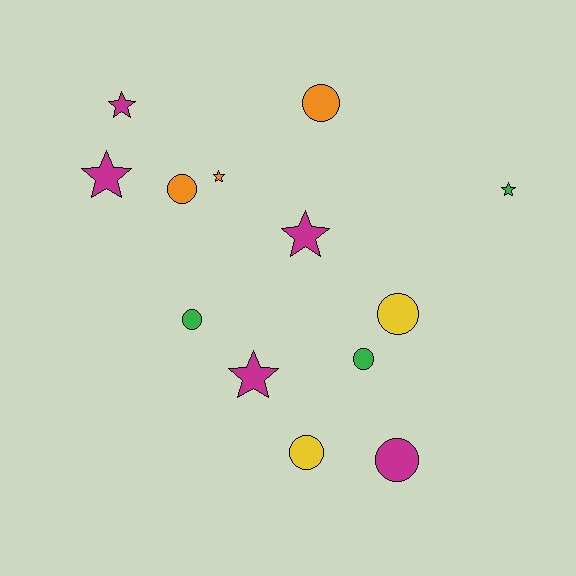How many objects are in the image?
There are 13 objects.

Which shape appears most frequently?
Circle, with 7 objects.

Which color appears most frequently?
Magenta, with 5 objects.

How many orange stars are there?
There is 1 orange star.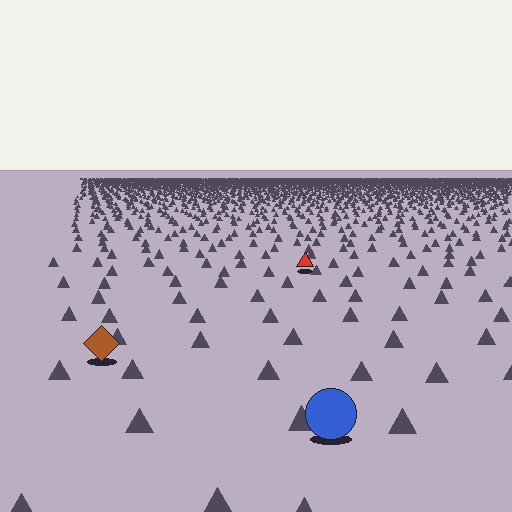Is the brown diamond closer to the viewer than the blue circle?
No. The blue circle is closer — you can tell from the texture gradient: the ground texture is coarser near it.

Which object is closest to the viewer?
The blue circle is closest. The texture marks near it are larger and more spread out.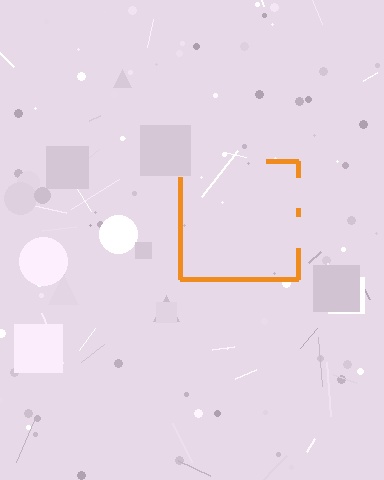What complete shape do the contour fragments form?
The contour fragments form a square.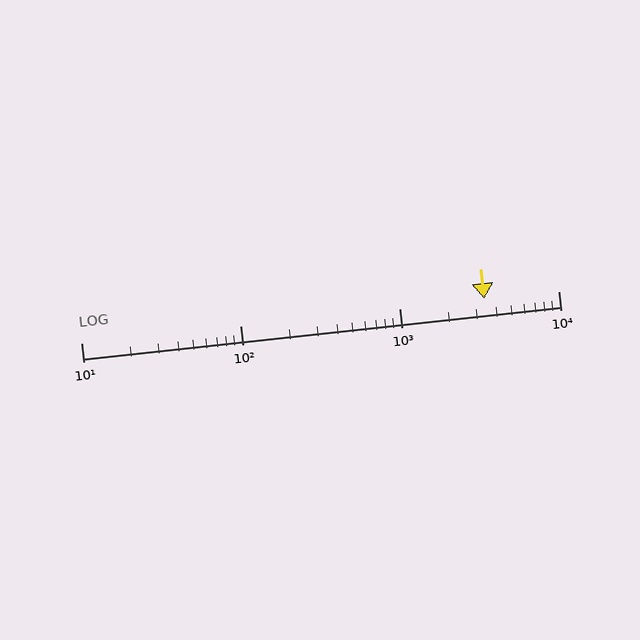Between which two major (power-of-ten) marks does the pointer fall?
The pointer is between 1000 and 10000.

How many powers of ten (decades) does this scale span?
The scale spans 3 decades, from 10 to 10000.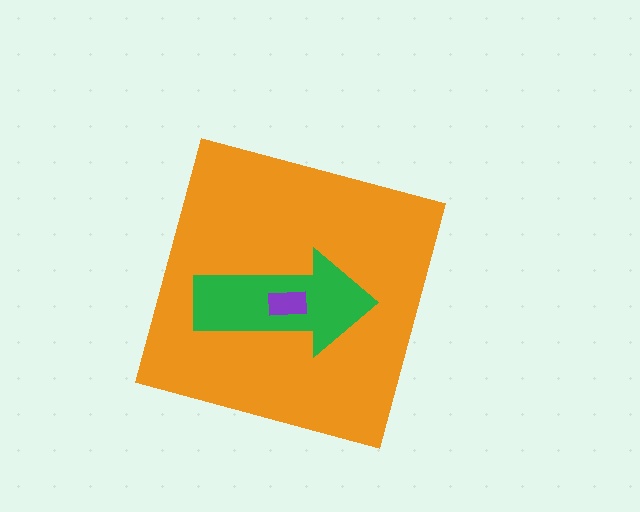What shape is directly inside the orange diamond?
The green arrow.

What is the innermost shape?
The purple rectangle.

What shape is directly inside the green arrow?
The purple rectangle.